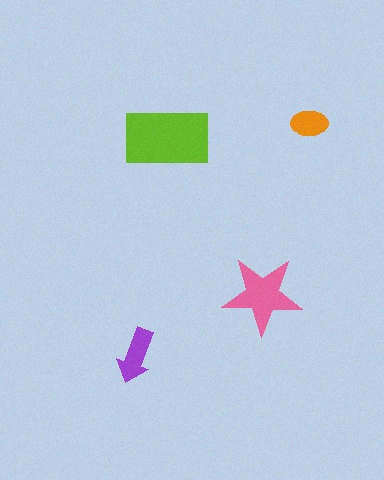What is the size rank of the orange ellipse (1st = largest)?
4th.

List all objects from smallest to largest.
The orange ellipse, the purple arrow, the pink star, the lime rectangle.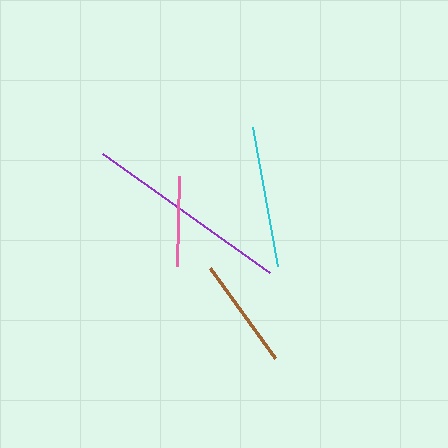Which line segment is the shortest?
The pink line is the shortest at approximately 90 pixels.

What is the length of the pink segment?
The pink segment is approximately 90 pixels long.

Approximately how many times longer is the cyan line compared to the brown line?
The cyan line is approximately 1.3 times the length of the brown line.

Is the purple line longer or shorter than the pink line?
The purple line is longer than the pink line.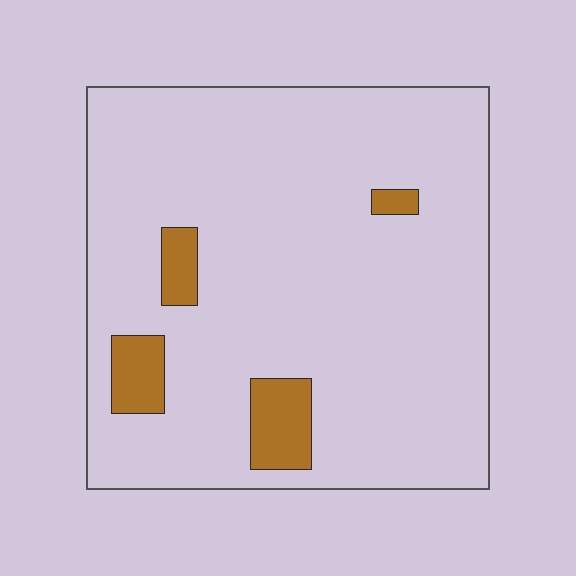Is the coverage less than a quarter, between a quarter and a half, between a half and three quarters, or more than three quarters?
Less than a quarter.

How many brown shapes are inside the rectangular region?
4.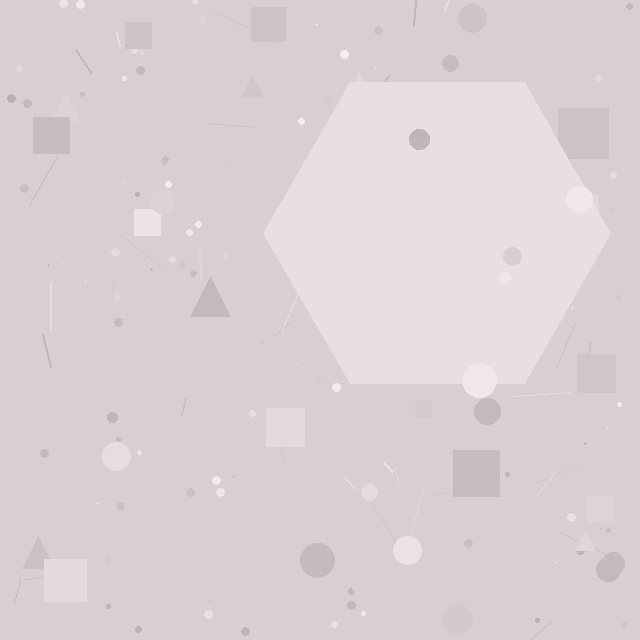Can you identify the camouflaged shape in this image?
The camouflaged shape is a hexagon.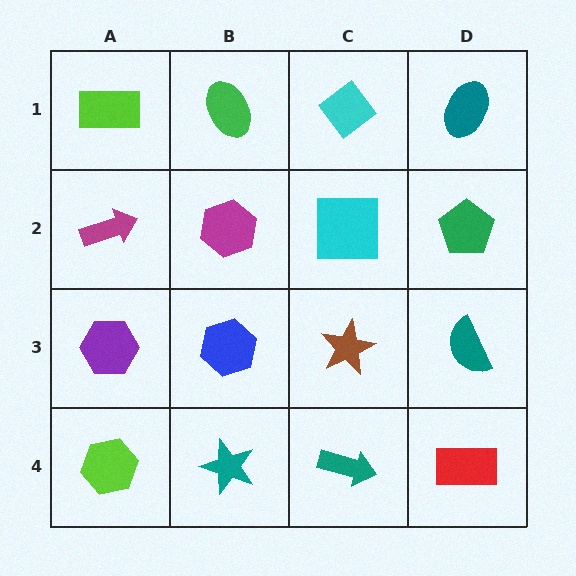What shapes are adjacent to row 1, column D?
A green pentagon (row 2, column D), a cyan diamond (row 1, column C).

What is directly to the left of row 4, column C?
A teal star.